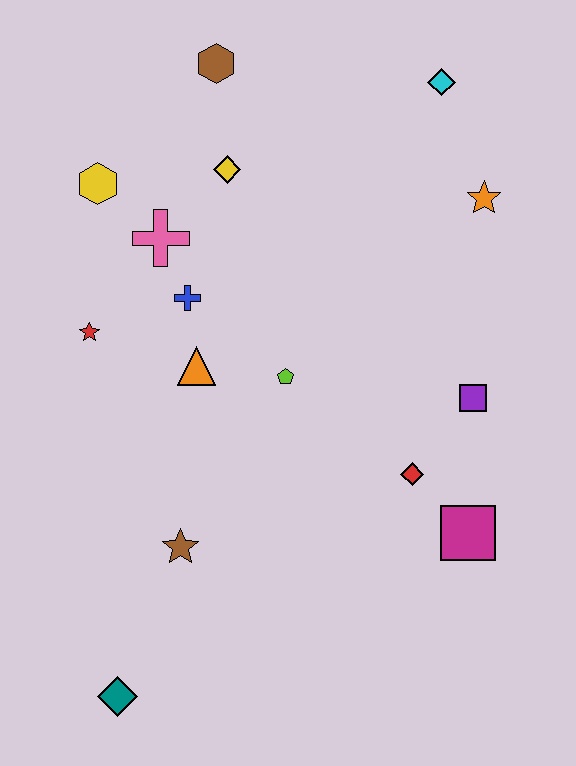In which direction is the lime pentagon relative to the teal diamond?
The lime pentagon is above the teal diamond.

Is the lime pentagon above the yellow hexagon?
No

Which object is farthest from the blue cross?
The teal diamond is farthest from the blue cross.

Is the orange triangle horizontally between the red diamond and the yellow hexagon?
Yes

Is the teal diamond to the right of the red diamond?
No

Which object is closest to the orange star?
The cyan diamond is closest to the orange star.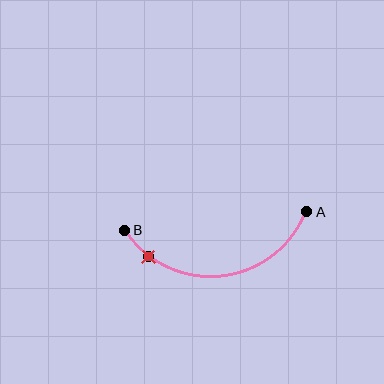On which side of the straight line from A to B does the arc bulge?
The arc bulges below the straight line connecting A and B.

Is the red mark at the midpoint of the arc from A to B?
No. The red mark lies on the arc but is closer to endpoint B. The arc midpoint would be at the point on the curve equidistant along the arc from both A and B.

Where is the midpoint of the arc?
The arc midpoint is the point on the curve farthest from the straight line joining A and B. It sits below that line.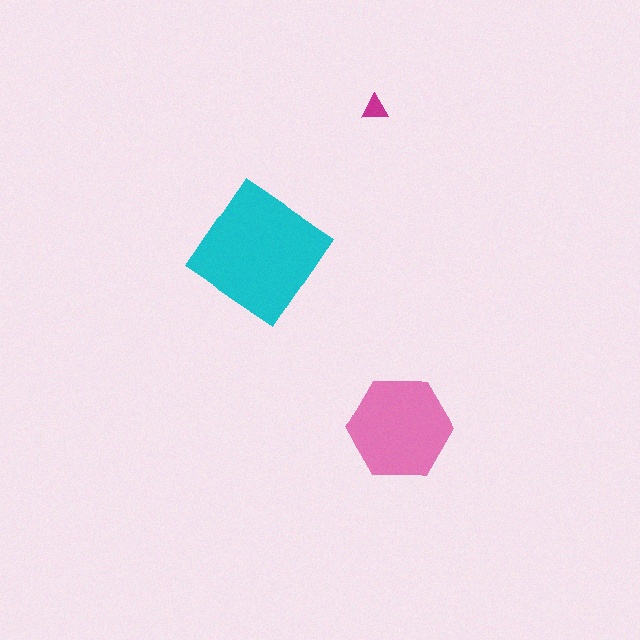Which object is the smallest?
The magenta triangle.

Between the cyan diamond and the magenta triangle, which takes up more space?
The cyan diamond.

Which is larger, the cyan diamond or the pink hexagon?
The cyan diamond.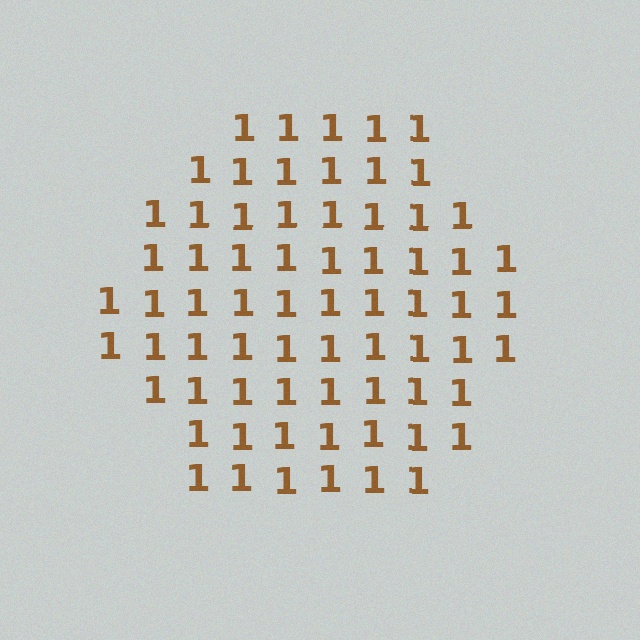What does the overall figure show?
The overall figure shows a hexagon.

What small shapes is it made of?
It is made of small digit 1's.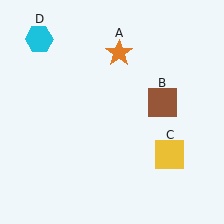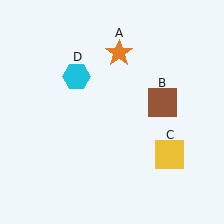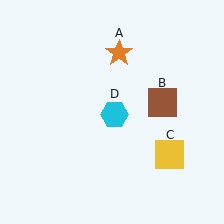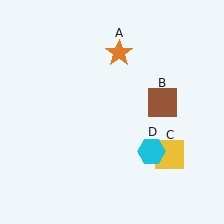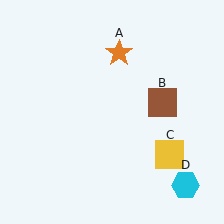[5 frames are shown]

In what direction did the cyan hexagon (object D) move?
The cyan hexagon (object D) moved down and to the right.